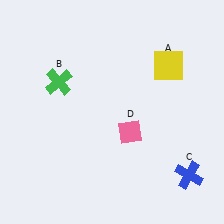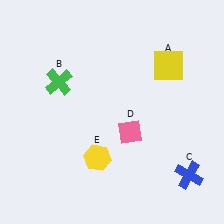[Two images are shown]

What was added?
A yellow hexagon (E) was added in Image 2.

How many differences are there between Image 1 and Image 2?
There is 1 difference between the two images.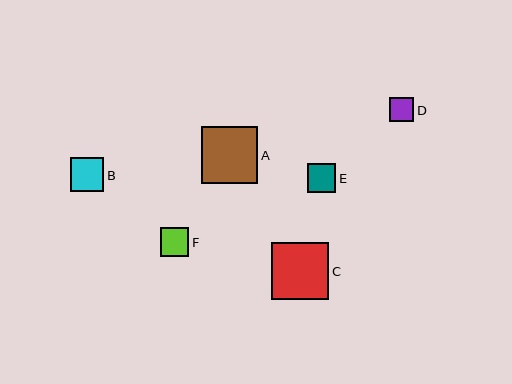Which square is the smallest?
Square D is the smallest with a size of approximately 24 pixels.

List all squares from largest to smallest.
From largest to smallest: C, A, B, F, E, D.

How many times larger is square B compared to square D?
Square B is approximately 1.4 times the size of square D.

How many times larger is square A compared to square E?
Square A is approximately 2.0 times the size of square E.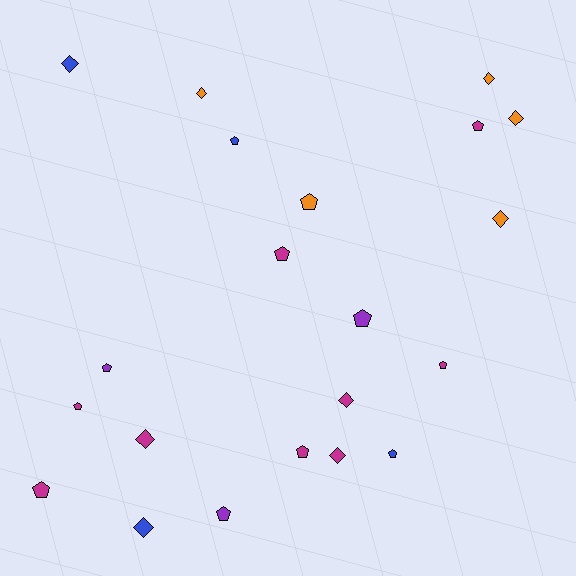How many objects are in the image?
There are 21 objects.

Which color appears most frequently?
Magenta, with 9 objects.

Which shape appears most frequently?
Pentagon, with 12 objects.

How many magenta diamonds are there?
There are 3 magenta diamonds.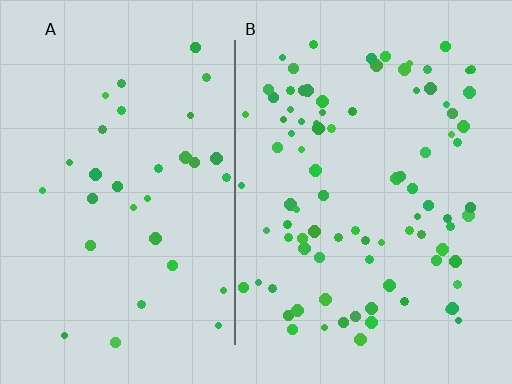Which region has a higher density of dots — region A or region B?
B (the right).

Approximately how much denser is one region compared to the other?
Approximately 2.7× — region B over region A.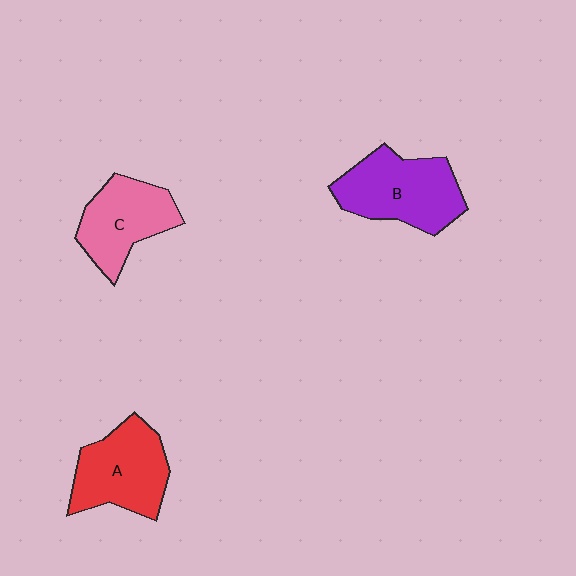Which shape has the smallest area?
Shape C (pink).